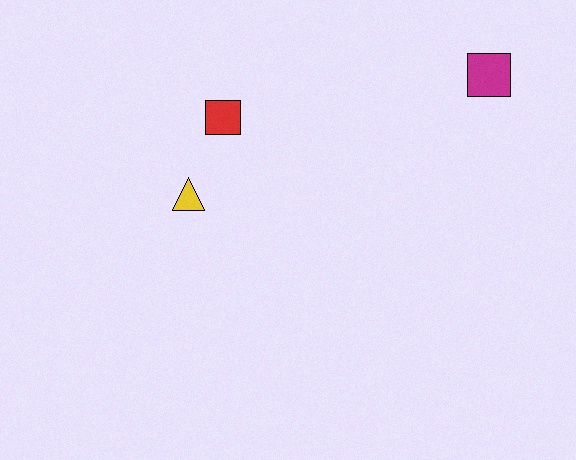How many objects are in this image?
There are 3 objects.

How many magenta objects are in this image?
There is 1 magenta object.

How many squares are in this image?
There are 2 squares.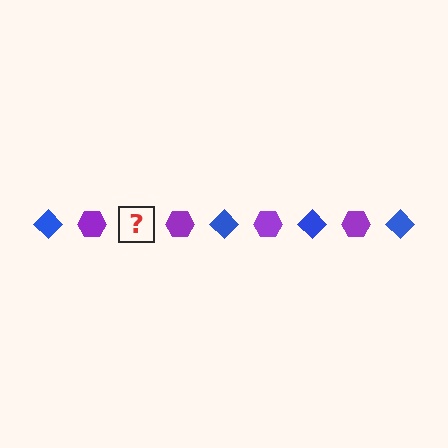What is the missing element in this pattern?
The missing element is a blue diamond.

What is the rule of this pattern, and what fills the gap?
The rule is that the pattern alternates between blue diamond and purple hexagon. The gap should be filled with a blue diamond.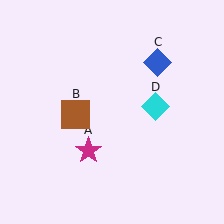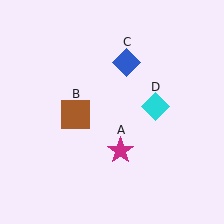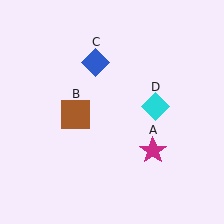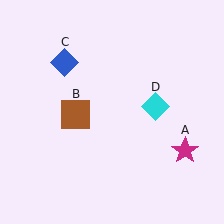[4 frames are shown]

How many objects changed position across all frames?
2 objects changed position: magenta star (object A), blue diamond (object C).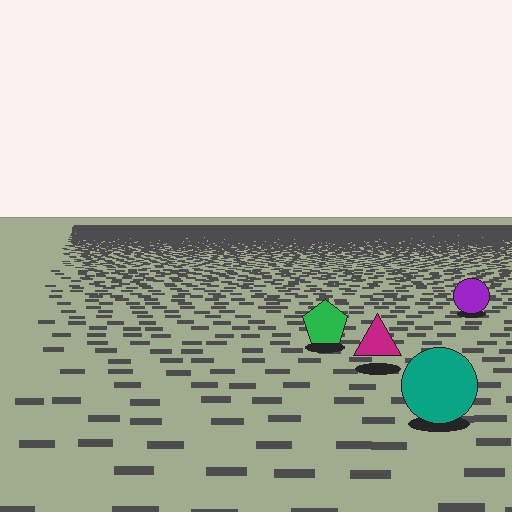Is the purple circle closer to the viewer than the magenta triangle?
No. The magenta triangle is closer — you can tell from the texture gradient: the ground texture is coarser near it.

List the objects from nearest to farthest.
From nearest to farthest: the teal circle, the magenta triangle, the green pentagon, the purple circle.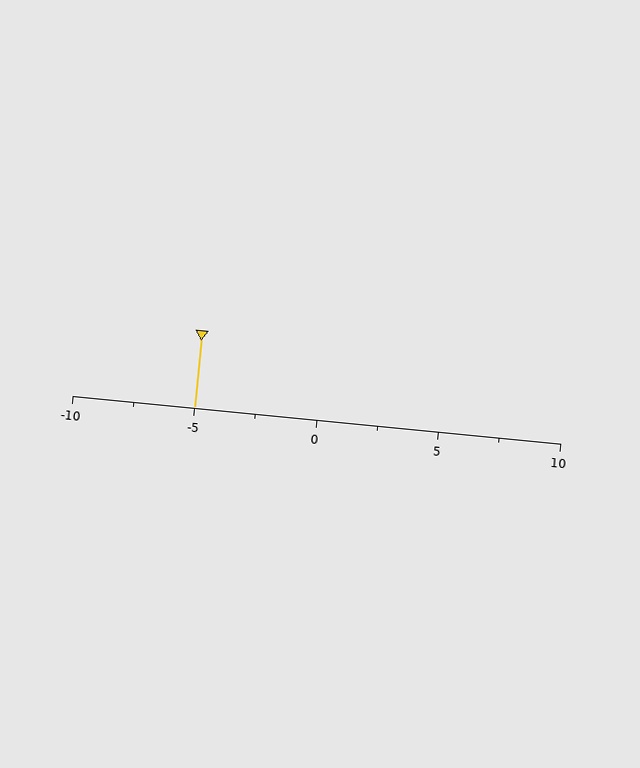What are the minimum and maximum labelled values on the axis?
The axis runs from -10 to 10.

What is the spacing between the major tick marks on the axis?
The major ticks are spaced 5 apart.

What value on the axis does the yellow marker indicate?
The marker indicates approximately -5.